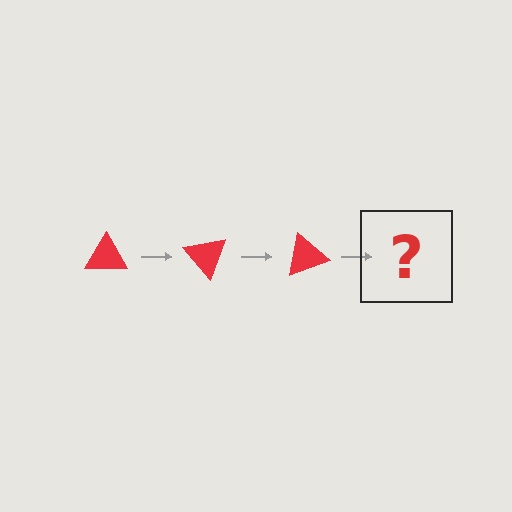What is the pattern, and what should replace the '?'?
The pattern is that the triangle rotates 50 degrees each step. The '?' should be a red triangle rotated 150 degrees.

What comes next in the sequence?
The next element should be a red triangle rotated 150 degrees.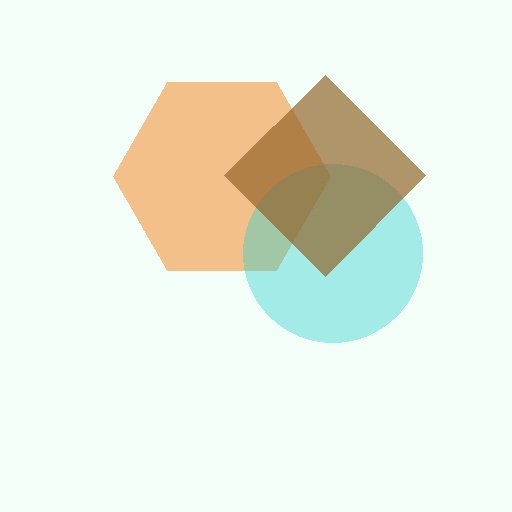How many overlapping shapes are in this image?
There are 3 overlapping shapes in the image.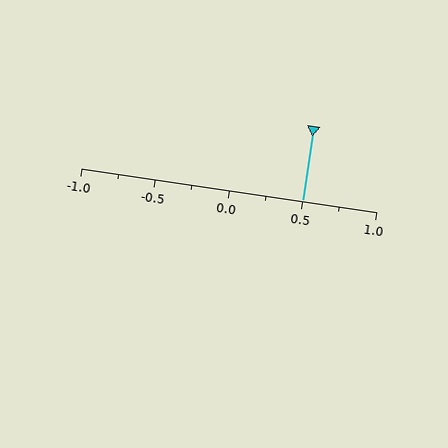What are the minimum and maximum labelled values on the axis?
The axis runs from -1.0 to 1.0.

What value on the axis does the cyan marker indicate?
The marker indicates approximately 0.5.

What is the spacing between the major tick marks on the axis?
The major ticks are spaced 0.5 apart.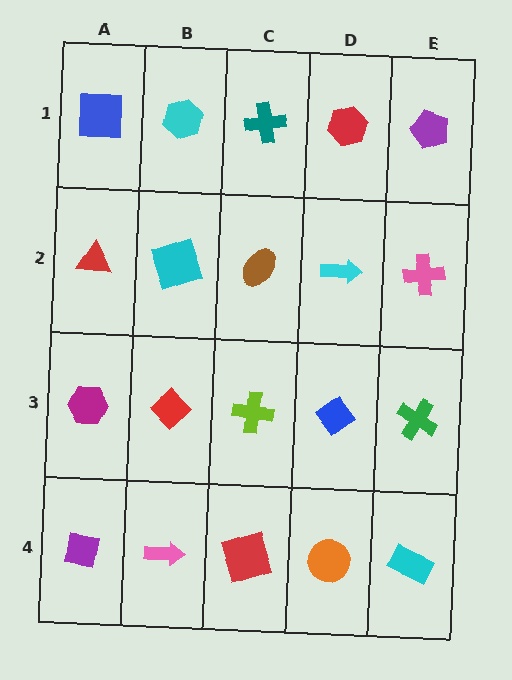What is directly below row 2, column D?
A blue diamond.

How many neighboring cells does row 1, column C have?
3.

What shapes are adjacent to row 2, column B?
A cyan hexagon (row 1, column B), a red diamond (row 3, column B), a red triangle (row 2, column A), a brown ellipse (row 2, column C).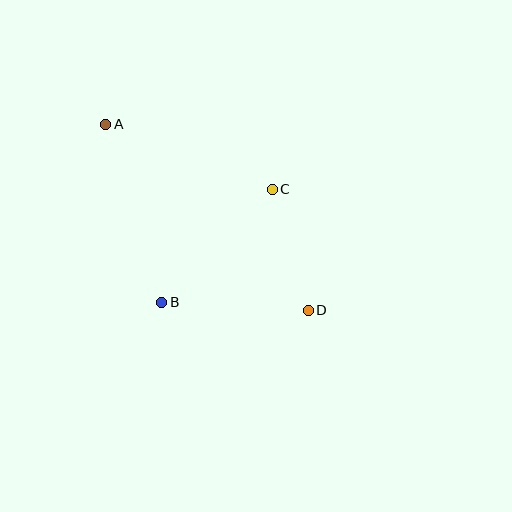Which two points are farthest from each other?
Points A and D are farthest from each other.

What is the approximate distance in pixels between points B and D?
The distance between B and D is approximately 147 pixels.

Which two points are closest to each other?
Points C and D are closest to each other.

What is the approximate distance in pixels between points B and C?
The distance between B and C is approximately 158 pixels.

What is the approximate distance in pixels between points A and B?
The distance between A and B is approximately 186 pixels.